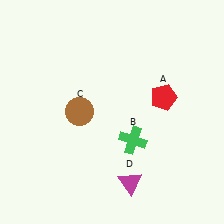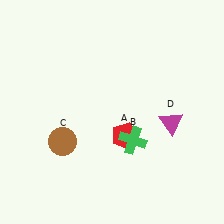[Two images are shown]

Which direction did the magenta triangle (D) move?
The magenta triangle (D) moved up.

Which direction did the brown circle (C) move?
The brown circle (C) moved down.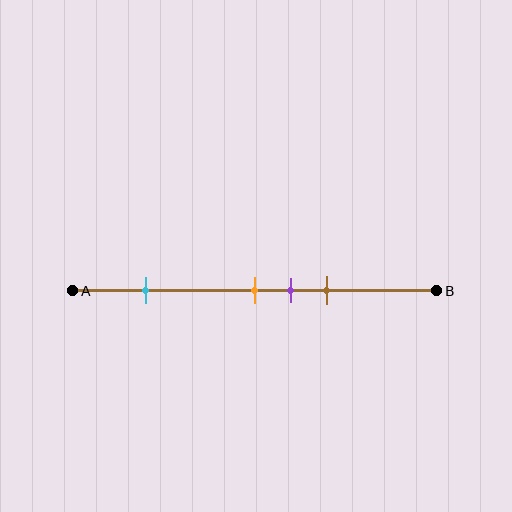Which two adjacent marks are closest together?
The orange and purple marks are the closest adjacent pair.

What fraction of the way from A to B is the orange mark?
The orange mark is approximately 50% (0.5) of the way from A to B.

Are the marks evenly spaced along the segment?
No, the marks are not evenly spaced.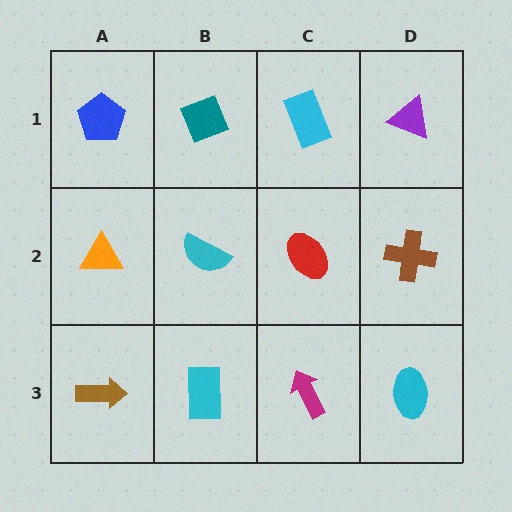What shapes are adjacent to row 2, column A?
A blue pentagon (row 1, column A), a brown arrow (row 3, column A), a cyan semicircle (row 2, column B).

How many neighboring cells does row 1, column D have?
2.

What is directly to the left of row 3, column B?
A brown arrow.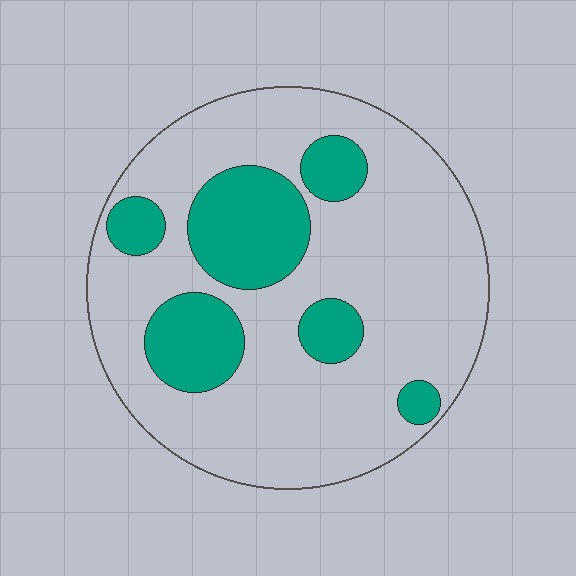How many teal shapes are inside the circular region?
6.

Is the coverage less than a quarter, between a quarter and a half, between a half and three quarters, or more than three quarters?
Less than a quarter.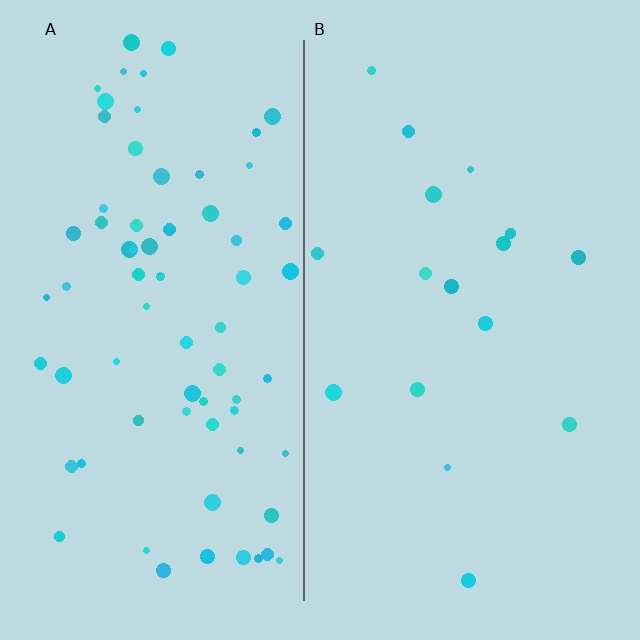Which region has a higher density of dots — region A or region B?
A (the left).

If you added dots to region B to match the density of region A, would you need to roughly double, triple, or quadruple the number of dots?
Approximately quadruple.